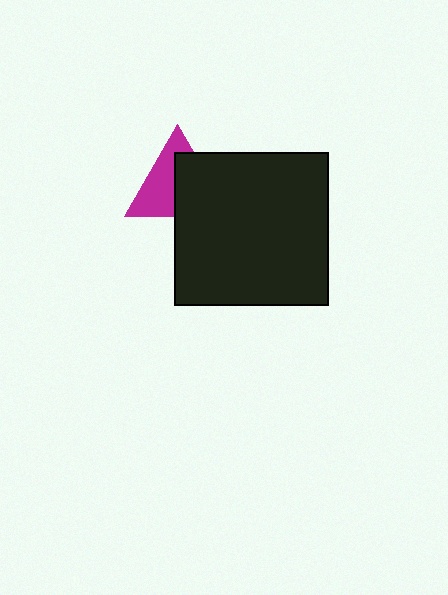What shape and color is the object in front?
The object in front is a black square.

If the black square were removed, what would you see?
You would see the complete magenta triangle.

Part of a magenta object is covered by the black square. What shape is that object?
It is a triangle.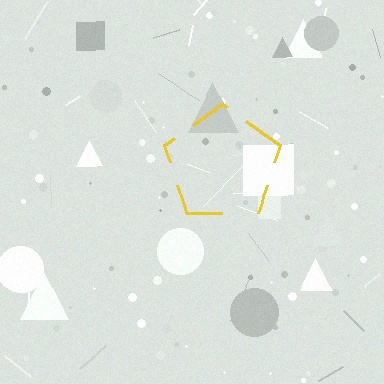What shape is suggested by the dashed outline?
The dashed outline suggests a pentagon.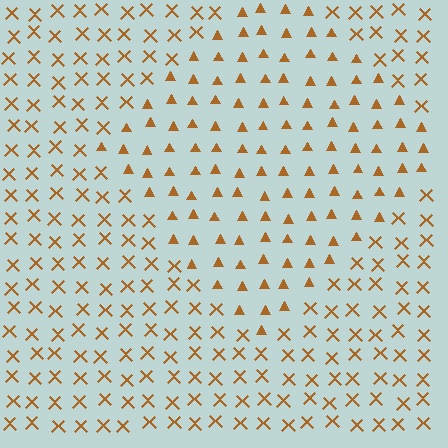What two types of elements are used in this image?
The image uses triangles inside the diamond region and X marks outside it.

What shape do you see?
I see a diamond.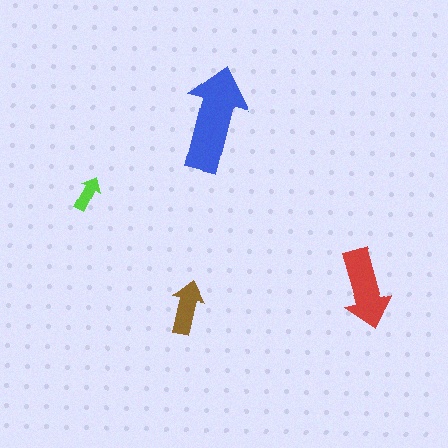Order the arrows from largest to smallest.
the blue one, the red one, the brown one, the lime one.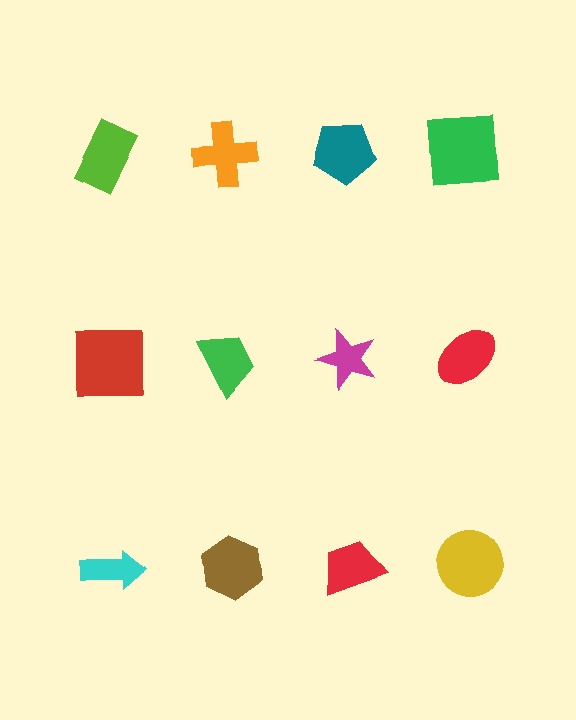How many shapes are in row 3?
4 shapes.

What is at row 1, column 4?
A green square.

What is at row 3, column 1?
A cyan arrow.